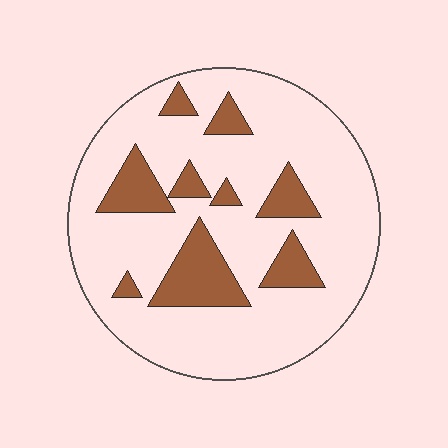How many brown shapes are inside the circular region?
9.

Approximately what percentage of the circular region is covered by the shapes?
Approximately 20%.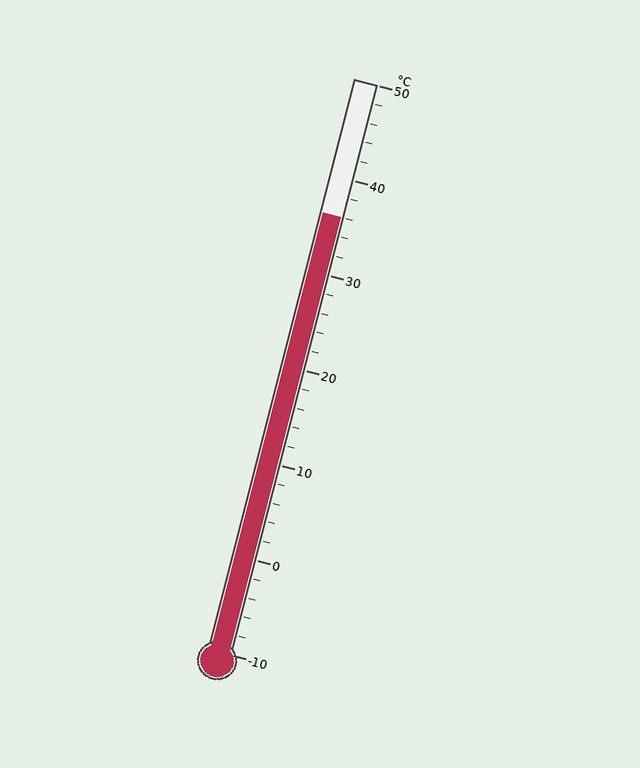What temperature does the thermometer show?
The thermometer shows approximately 36°C.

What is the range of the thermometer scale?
The thermometer scale ranges from -10°C to 50°C.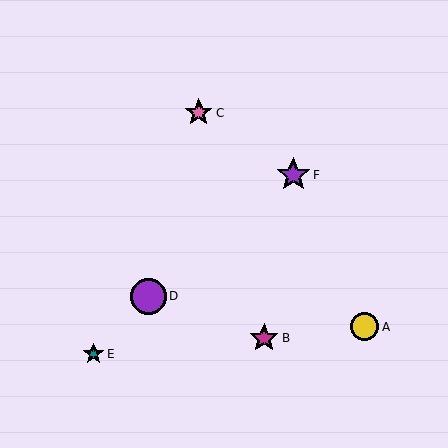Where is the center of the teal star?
The center of the teal star is at (93, 354).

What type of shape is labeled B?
Shape B is a magenta star.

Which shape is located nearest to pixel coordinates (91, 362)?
The teal star (labeled E) at (93, 354) is nearest to that location.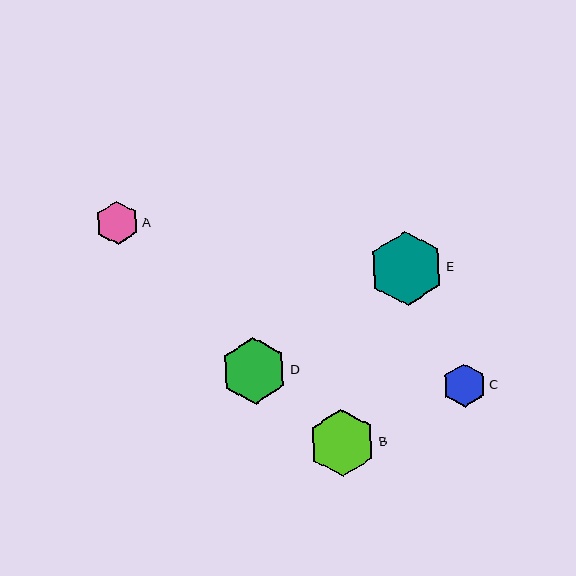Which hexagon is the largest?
Hexagon E is the largest with a size of approximately 74 pixels.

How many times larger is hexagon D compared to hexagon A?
Hexagon D is approximately 1.5 times the size of hexagon A.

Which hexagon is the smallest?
Hexagon A is the smallest with a size of approximately 44 pixels.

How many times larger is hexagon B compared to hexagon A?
Hexagon B is approximately 1.5 times the size of hexagon A.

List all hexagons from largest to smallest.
From largest to smallest: E, B, D, C, A.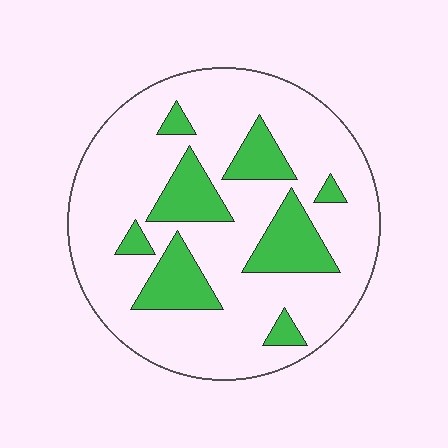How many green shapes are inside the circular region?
8.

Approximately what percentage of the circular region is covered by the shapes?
Approximately 20%.